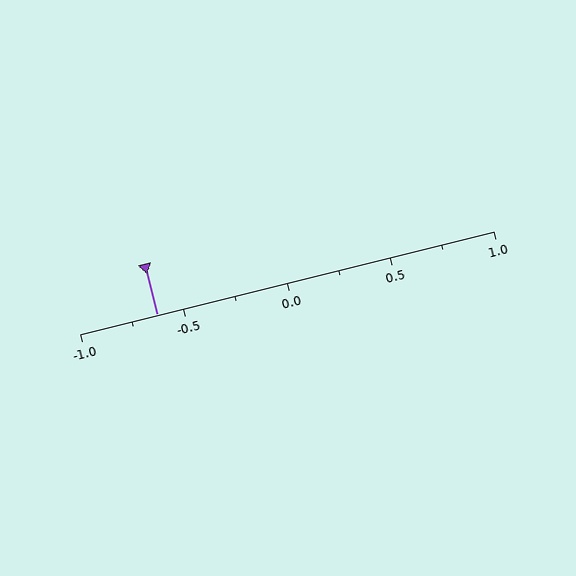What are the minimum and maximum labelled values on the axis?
The axis runs from -1.0 to 1.0.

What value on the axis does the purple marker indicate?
The marker indicates approximately -0.62.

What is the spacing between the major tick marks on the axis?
The major ticks are spaced 0.5 apart.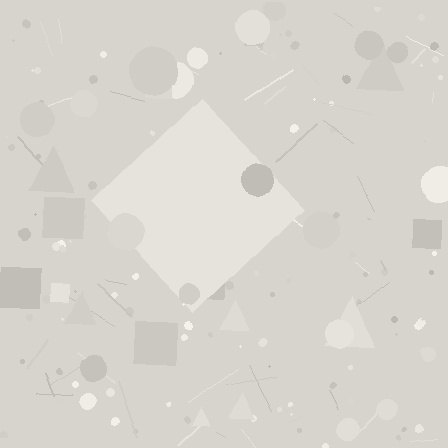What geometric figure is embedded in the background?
A diamond is embedded in the background.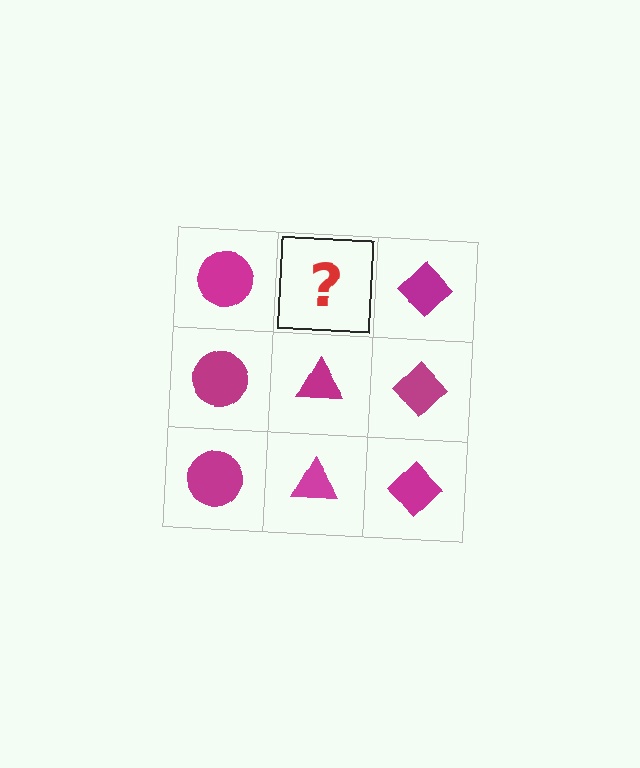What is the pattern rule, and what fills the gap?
The rule is that each column has a consistent shape. The gap should be filled with a magenta triangle.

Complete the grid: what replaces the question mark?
The question mark should be replaced with a magenta triangle.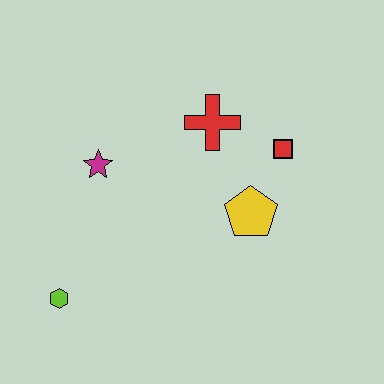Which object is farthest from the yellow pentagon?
The lime hexagon is farthest from the yellow pentagon.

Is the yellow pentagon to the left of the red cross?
No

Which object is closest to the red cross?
The red square is closest to the red cross.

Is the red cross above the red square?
Yes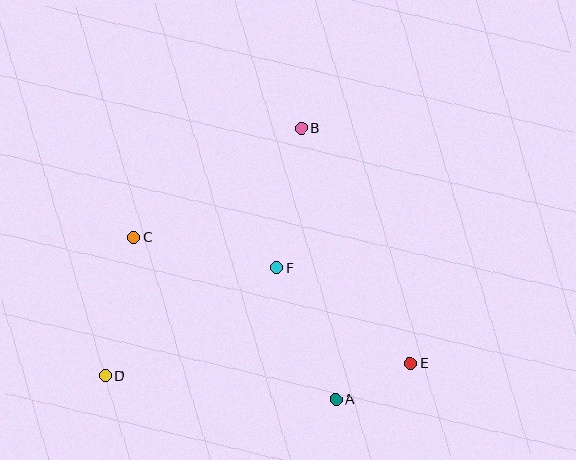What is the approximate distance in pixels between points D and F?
The distance between D and F is approximately 203 pixels.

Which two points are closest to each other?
Points A and E are closest to each other.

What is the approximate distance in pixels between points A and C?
The distance between A and C is approximately 259 pixels.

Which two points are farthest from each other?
Points B and D are farthest from each other.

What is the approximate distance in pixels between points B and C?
The distance between B and C is approximately 200 pixels.